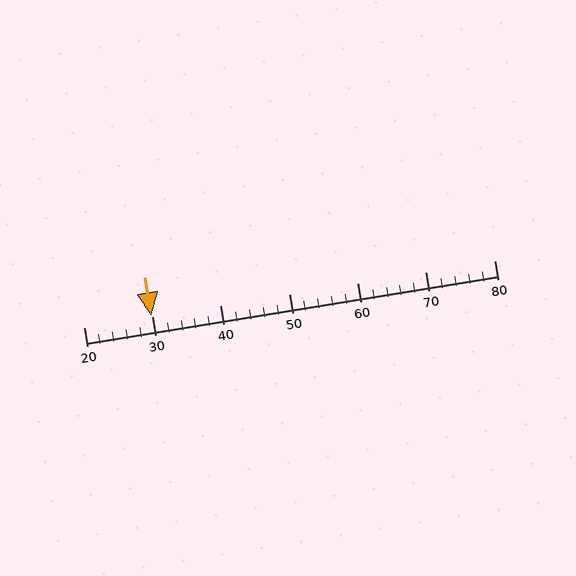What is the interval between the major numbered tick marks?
The major tick marks are spaced 10 units apart.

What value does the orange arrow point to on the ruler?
The orange arrow points to approximately 30.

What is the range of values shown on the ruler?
The ruler shows values from 20 to 80.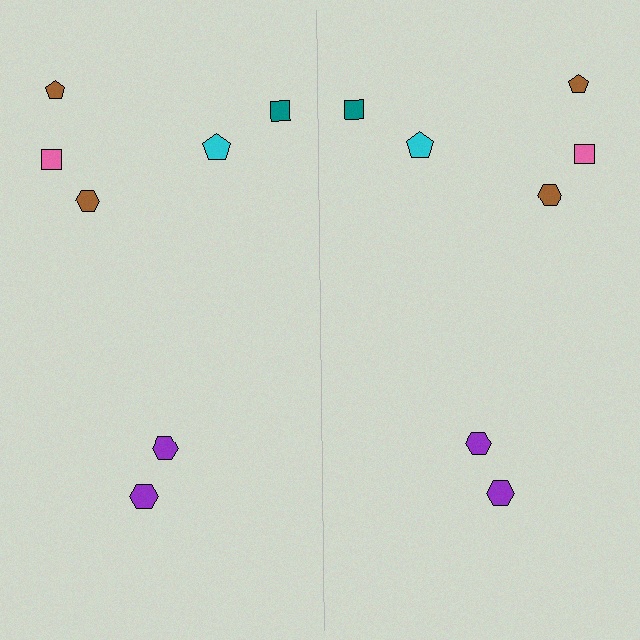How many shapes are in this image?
There are 14 shapes in this image.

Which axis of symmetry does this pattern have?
The pattern has a vertical axis of symmetry running through the center of the image.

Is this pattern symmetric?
Yes, this pattern has bilateral (reflection) symmetry.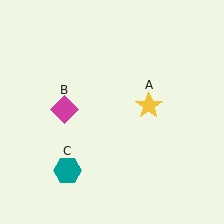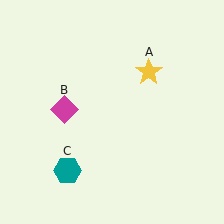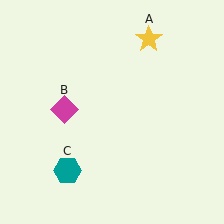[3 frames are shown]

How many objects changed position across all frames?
1 object changed position: yellow star (object A).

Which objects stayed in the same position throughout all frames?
Magenta diamond (object B) and teal hexagon (object C) remained stationary.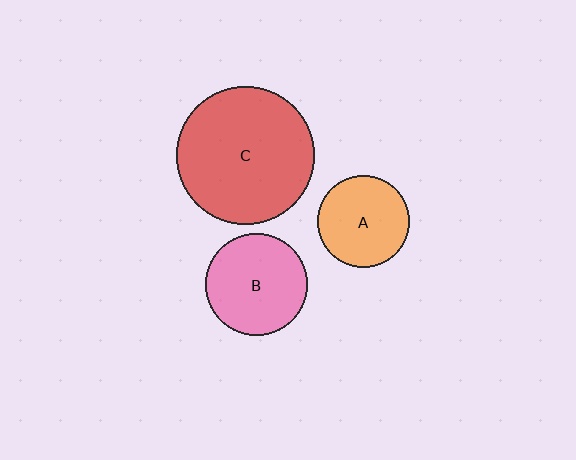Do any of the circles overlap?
No, none of the circles overlap.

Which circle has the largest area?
Circle C (red).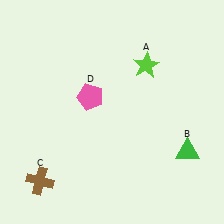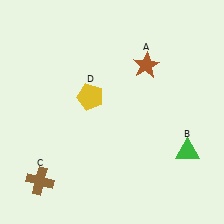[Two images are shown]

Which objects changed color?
A changed from lime to brown. D changed from pink to yellow.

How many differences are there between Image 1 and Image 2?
There are 2 differences between the two images.